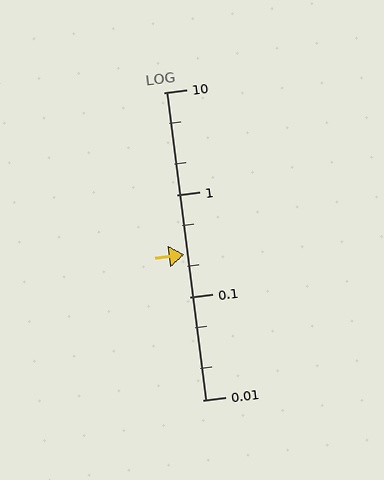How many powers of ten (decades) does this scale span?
The scale spans 3 decades, from 0.01 to 10.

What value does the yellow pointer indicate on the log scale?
The pointer indicates approximately 0.26.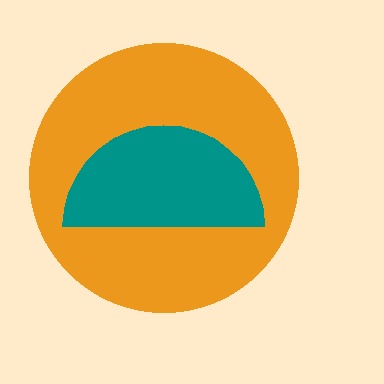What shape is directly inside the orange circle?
The teal semicircle.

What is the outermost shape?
The orange circle.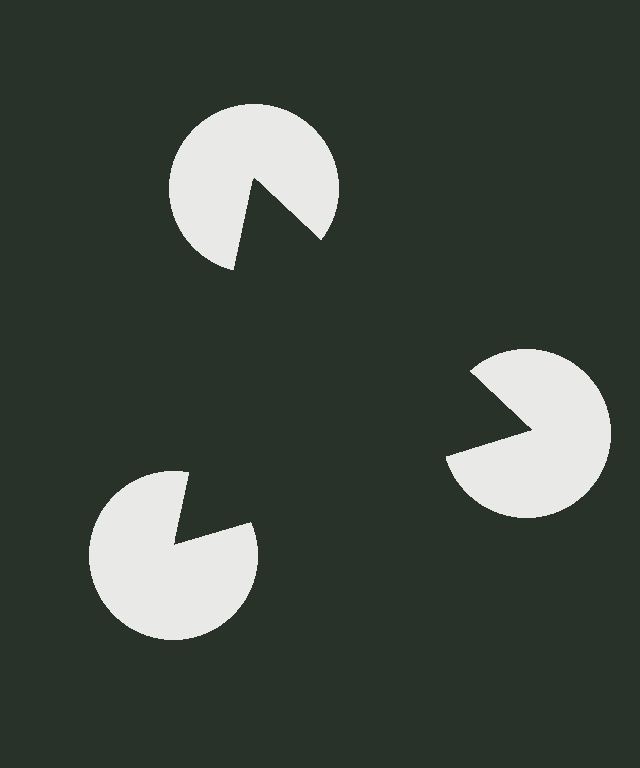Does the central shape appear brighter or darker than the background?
It typically appears slightly darker than the background, even though no actual brightness change is drawn.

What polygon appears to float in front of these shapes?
An illusory triangle — its edges are inferred from the aligned wedge cuts in the pac-man discs, not physically drawn.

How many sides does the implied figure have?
3 sides.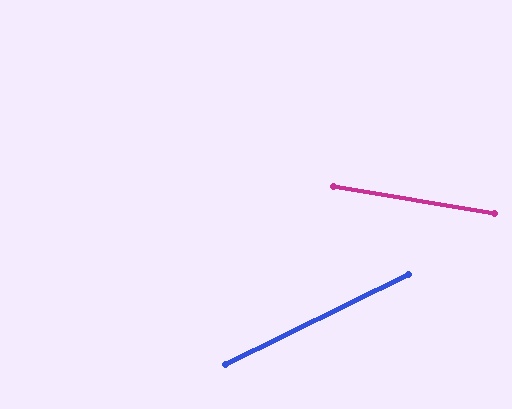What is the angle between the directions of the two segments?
Approximately 36 degrees.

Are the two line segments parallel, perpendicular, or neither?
Neither parallel nor perpendicular — they differ by about 36°.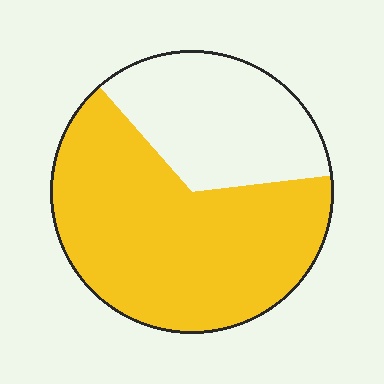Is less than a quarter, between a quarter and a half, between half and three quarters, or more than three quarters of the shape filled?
Between half and three quarters.